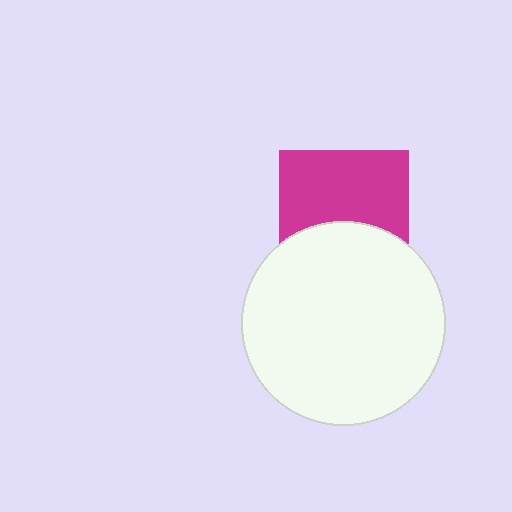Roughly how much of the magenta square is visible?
About half of it is visible (roughly 61%).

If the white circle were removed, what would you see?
You would see the complete magenta square.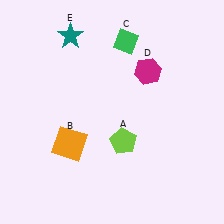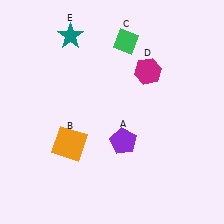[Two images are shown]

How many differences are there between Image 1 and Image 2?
There is 1 difference between the two images.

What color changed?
The pentagon (A) changed from lime in Image 1 to purple in Image 2.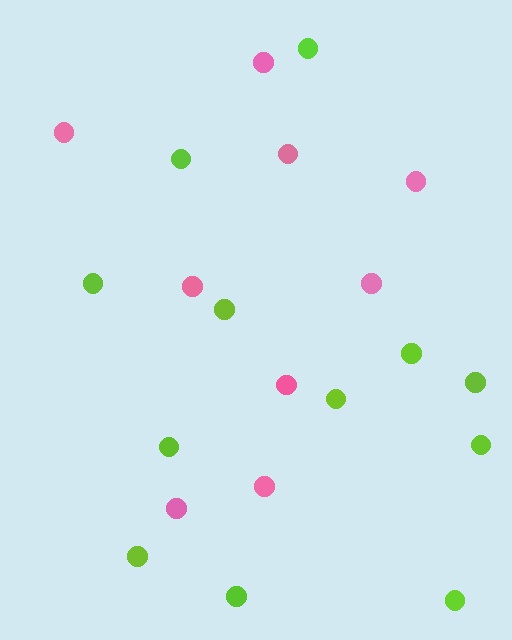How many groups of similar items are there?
There are 2 groups: one group of pink circles (9) and one group of lime circles (12).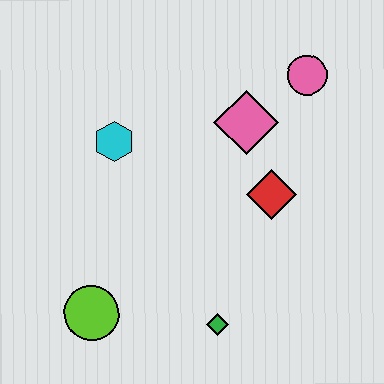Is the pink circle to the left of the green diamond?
No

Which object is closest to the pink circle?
The pink diamond is closest to the pink circle.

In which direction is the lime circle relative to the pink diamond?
The lime circle is below the pink diamond.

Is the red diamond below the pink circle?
Yes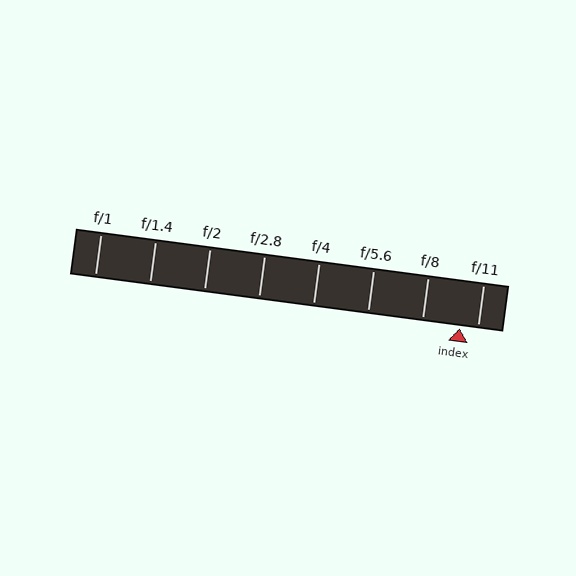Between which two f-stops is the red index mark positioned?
The index mark is between f/8 and f/11.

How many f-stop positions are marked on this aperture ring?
There are 8 f-stop positions marked.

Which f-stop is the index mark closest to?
The index mark is closest to f/11.